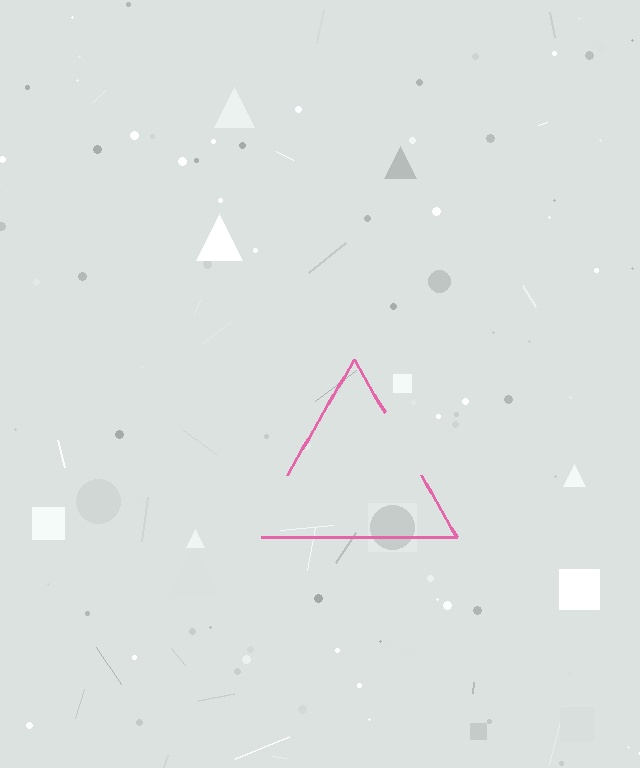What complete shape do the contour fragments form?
The contour fragments form a triangle.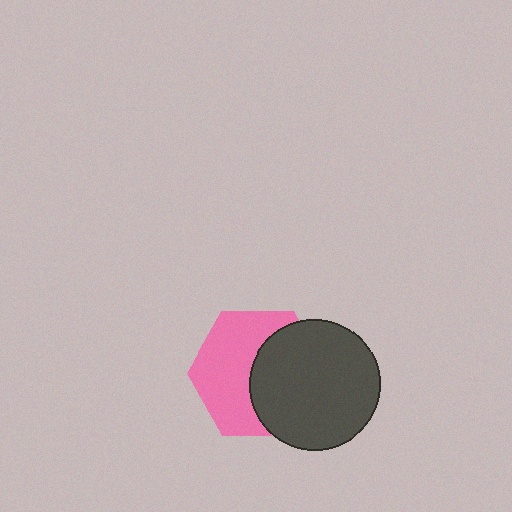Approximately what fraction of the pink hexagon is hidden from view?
Roughly 46% of the pink hexagon is hidden behind the dark gray circle.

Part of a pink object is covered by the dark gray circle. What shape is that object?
It is a hexagon.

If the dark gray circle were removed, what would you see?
You would see the complete pink hexagon.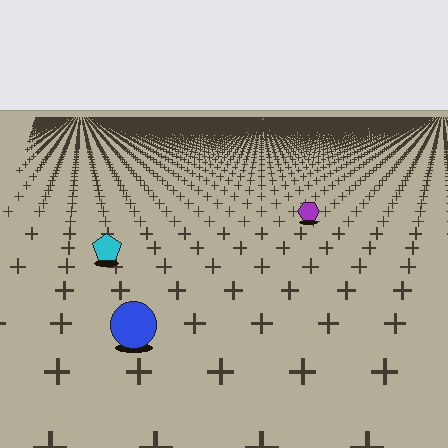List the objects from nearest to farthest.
From nearest to farthest: the blue circle, the cyan pentagon, the purple hexagon.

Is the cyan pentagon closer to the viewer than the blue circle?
No. The blue circle is closer — you can tell from the texture gradient: the ground texture is coarser near it.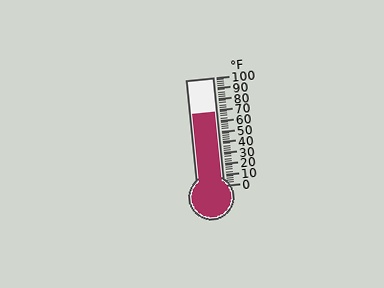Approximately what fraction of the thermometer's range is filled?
The thermometer is filled to approximately 70% of its range.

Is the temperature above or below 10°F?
The temperature is above 10°F.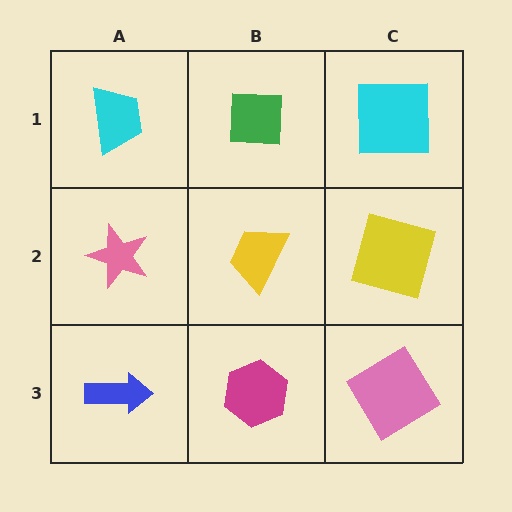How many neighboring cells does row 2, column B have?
4.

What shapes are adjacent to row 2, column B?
A green square (row 1, column B), a magenta hexagon (row 3, column B), a pink star (row 2, column A), a yellow square (row 2, column C).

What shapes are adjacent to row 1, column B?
A yellow trapezoid (row 2, column B), a cyan trapezoid (row 1, column A), a cyan square (row 1, column C).